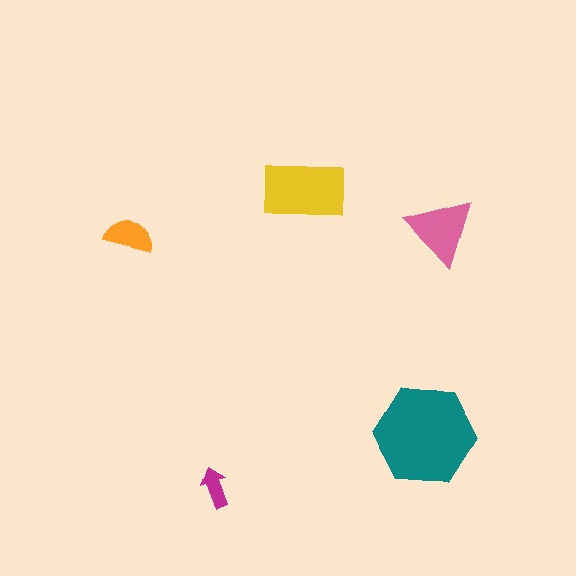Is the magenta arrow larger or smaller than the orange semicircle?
Smaller.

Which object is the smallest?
The magenta arrow.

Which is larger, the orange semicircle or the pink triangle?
The pink triangle.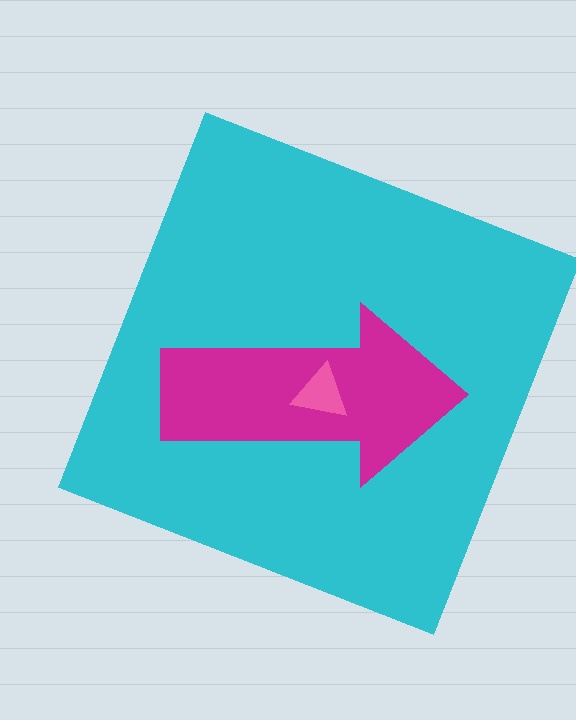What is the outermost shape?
The cyan square.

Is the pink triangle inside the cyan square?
Yes.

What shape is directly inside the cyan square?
The magenta arrow.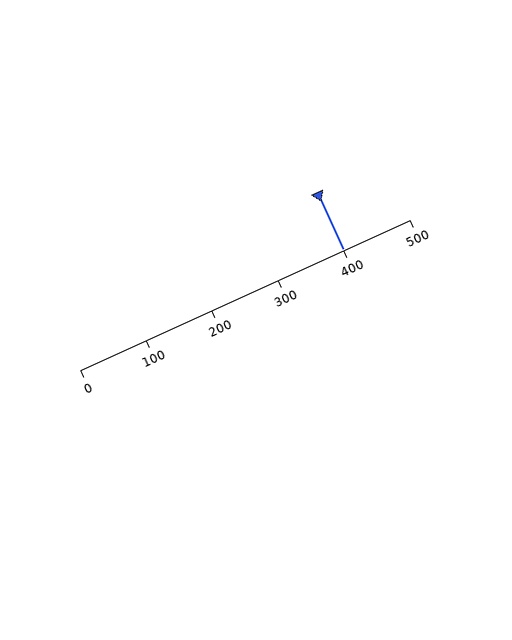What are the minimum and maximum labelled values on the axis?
The axis runs from 0 to 500.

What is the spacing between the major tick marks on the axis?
The major ticks are spaced 100 apart.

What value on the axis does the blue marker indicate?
The marker indicates approximately 400.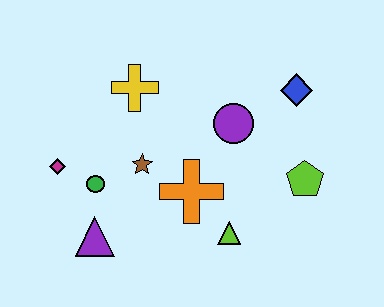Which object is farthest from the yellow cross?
The lime pentagon is farthest from the yellow cross.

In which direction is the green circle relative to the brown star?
The green circle is to the left of the brown star.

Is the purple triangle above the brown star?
No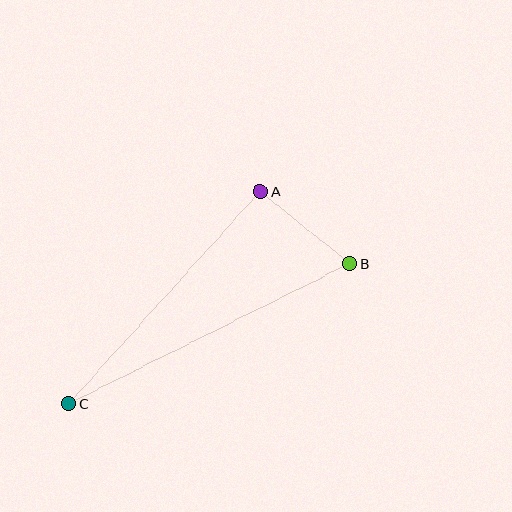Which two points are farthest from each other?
Points B and C are farthest from each other.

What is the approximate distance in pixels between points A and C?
The distance between A and C is approximately 286 pixels.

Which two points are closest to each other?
Points A and B are closest to each other.